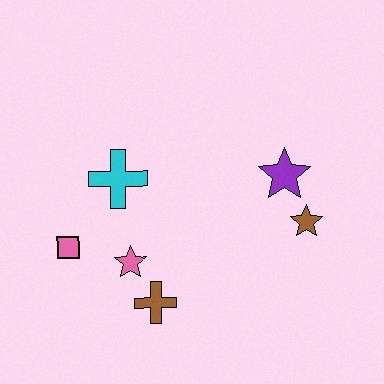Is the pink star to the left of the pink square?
No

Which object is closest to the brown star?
The purple star is closest to the brown star.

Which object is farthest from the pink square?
The brown star is farthest from the pink square.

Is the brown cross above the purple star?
No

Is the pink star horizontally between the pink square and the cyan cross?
No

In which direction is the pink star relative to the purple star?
The pink star is to the left of the purple star.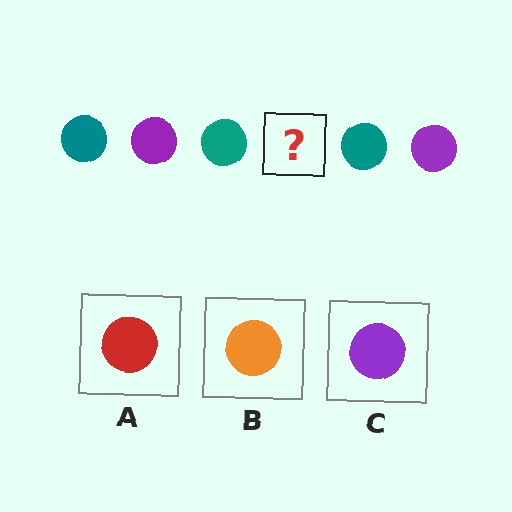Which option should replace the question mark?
Option C.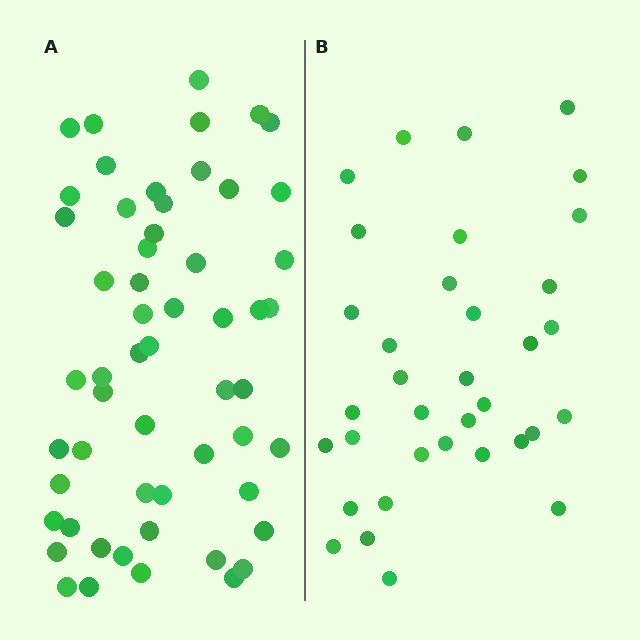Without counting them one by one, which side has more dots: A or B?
Region A (the left region) has more dots.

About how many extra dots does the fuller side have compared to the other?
Region A has approximately 20 more dots than region B.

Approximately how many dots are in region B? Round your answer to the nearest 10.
About 40 dots. (The exact count is 35, which rounds to 40.)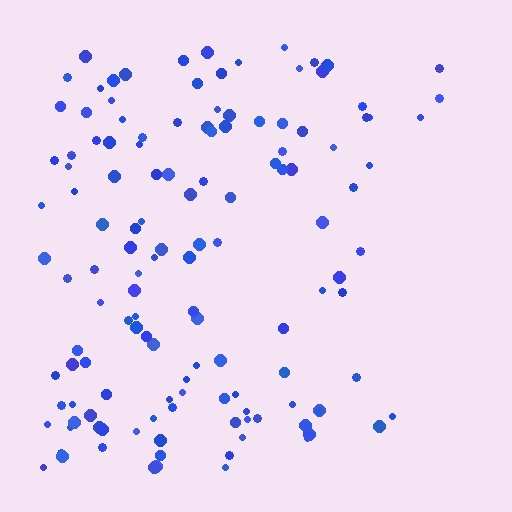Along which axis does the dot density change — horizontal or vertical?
Horizontal.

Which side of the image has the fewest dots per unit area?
The right.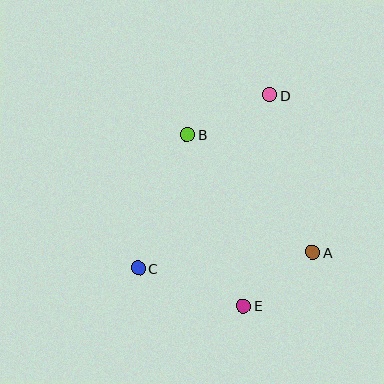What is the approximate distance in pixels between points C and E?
The distance between C and E is approximately 112 pixels.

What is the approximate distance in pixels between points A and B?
The distance between A and B is approximately 172 pixels.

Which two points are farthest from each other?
Points C and D are farthest from each other.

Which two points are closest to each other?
Points A and E are closest to each other.